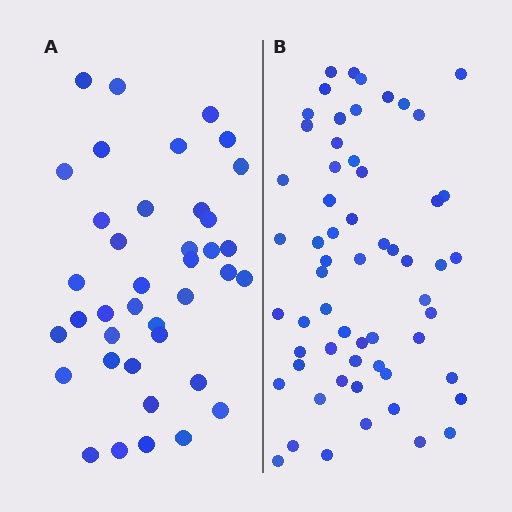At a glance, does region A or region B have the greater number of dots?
Region B (the right region) has more dots.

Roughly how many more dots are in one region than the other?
Region B has approximately 20 more dots than region A.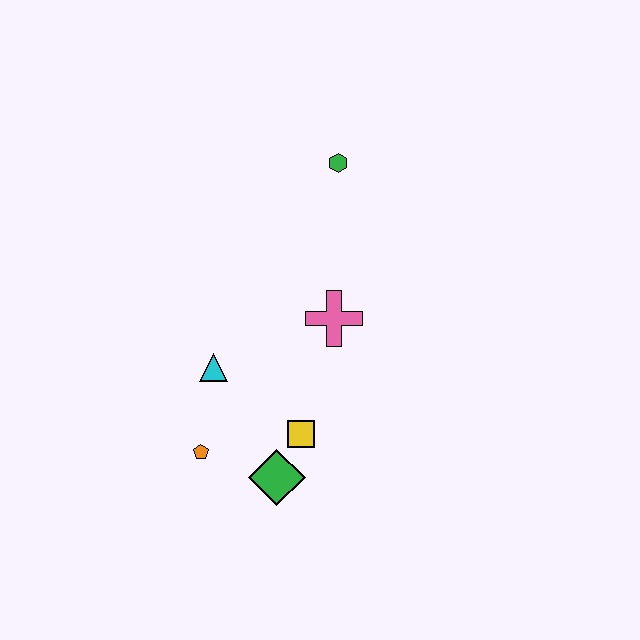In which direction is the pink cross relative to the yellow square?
The pink cross is above the yellow square.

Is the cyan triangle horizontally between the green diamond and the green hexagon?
No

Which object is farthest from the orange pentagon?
The green hexagon is farthest from the orange pentagon.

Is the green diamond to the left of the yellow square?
Yes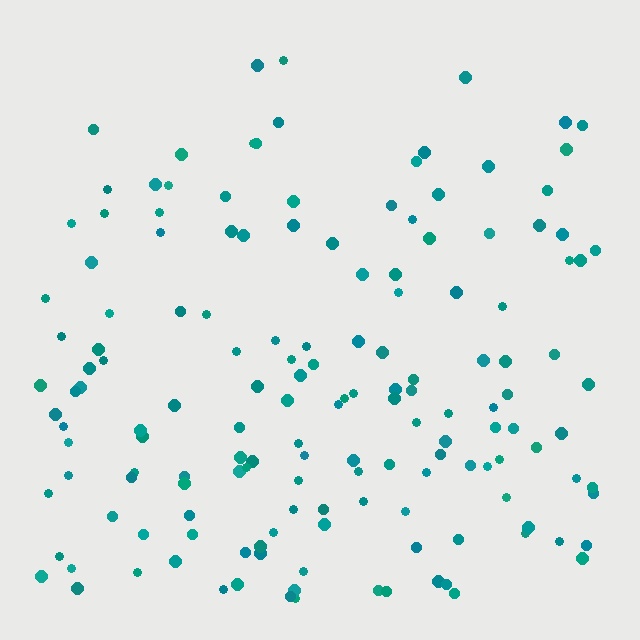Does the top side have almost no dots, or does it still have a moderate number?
Still a moderate number, just noticeably fewer than the bottom.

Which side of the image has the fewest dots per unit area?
The top.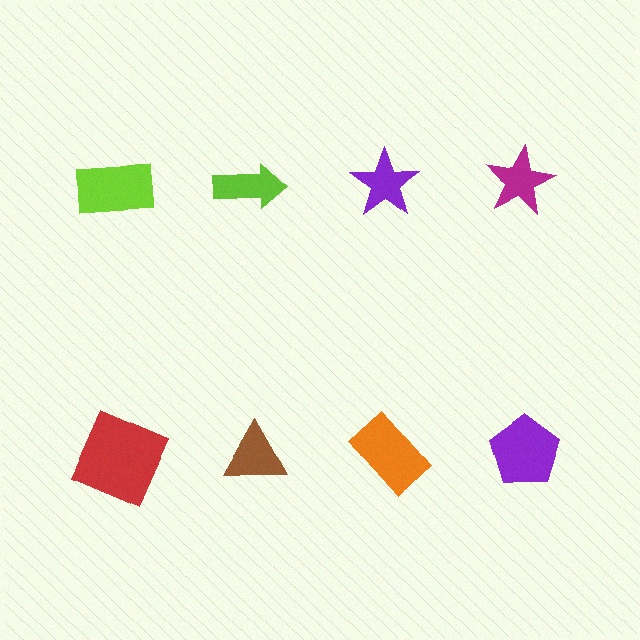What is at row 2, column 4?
A purple pentagon.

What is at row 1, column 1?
A lime rectangle.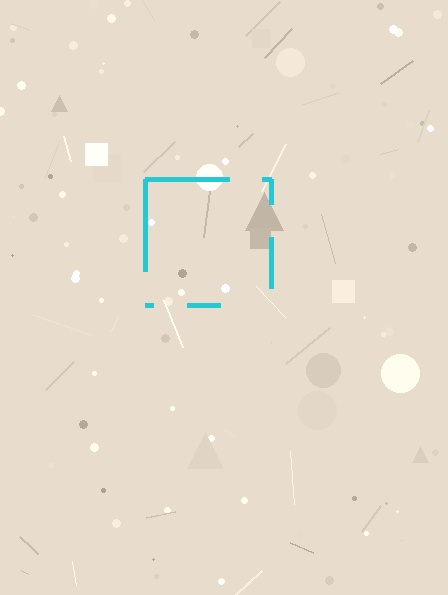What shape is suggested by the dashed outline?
The dashed outline suggests a square.